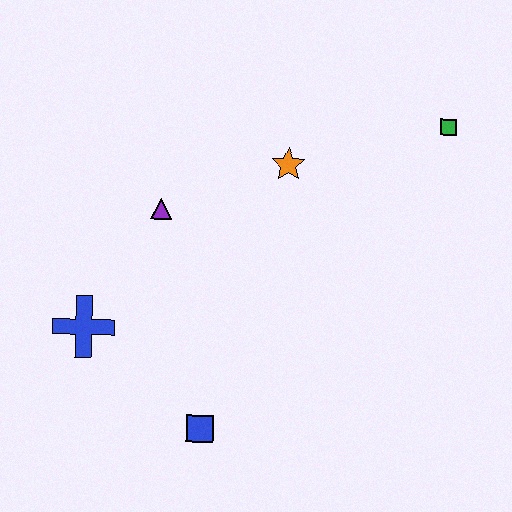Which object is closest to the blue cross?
The purple triangle is closest to the blue cross.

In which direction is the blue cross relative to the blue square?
The blue cross is to the left of the blue square.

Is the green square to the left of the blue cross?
No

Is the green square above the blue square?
Yes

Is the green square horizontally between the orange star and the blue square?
No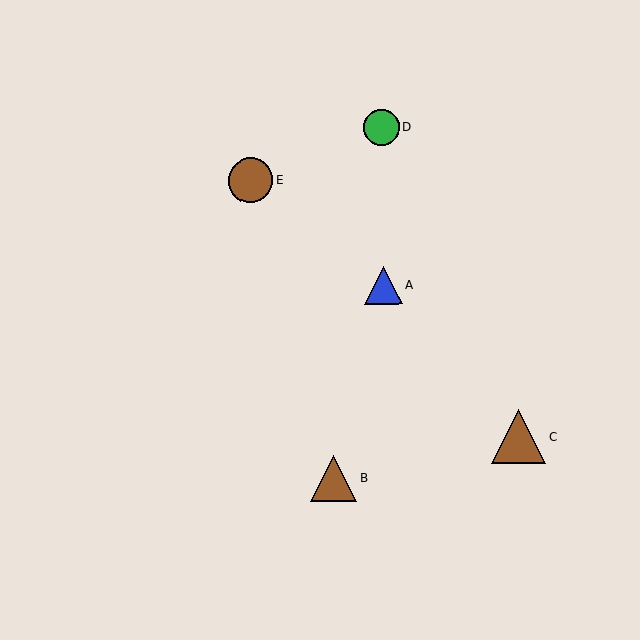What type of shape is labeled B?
Shape B is a brown triangle.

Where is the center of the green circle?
The center of the green circle is at (381, 127).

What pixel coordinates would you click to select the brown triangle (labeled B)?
Click at (334, 478) to select the brown triangle B.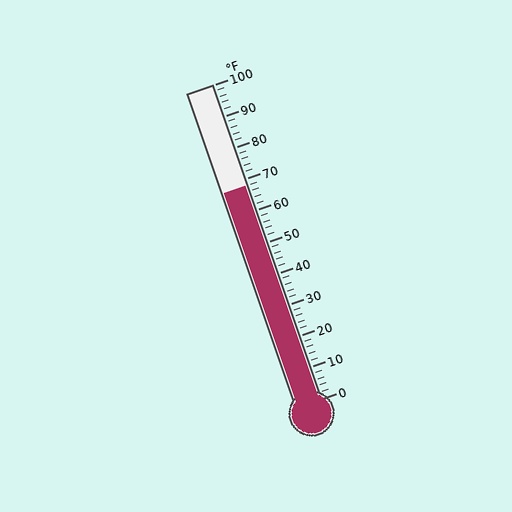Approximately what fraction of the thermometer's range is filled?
The thermometer is filled to approximately 70% of its range.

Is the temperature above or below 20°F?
The temperature is above 20°F.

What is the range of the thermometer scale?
The thermometer scale ranges from 0°F to 100°F.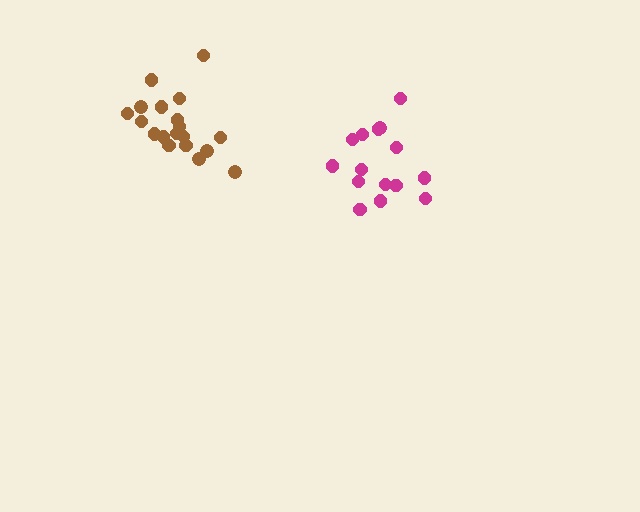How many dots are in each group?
Group 1: 15 dots, Group 2: 19 dots (34 total).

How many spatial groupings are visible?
There are 2 spatial groupings.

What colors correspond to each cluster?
The clusters are colored: magenta, brown.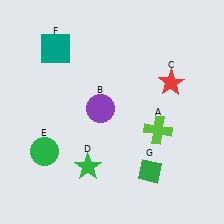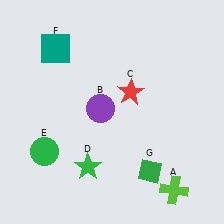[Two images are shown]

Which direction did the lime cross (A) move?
The lime cross (A) moved down.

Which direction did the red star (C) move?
The red star (C) moved left.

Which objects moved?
The objects that moved are: the lime cross (A), the red star (C).